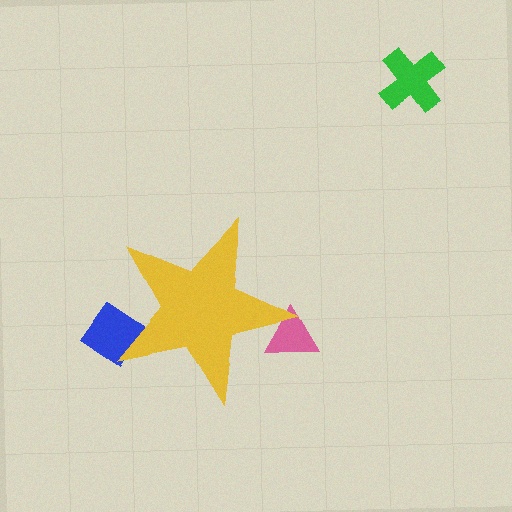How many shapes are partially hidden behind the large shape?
2 shapes are partially hidden.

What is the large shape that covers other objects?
A yellow star.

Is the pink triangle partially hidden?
Yes, the pink triangle is partially hidden behind the yellow star.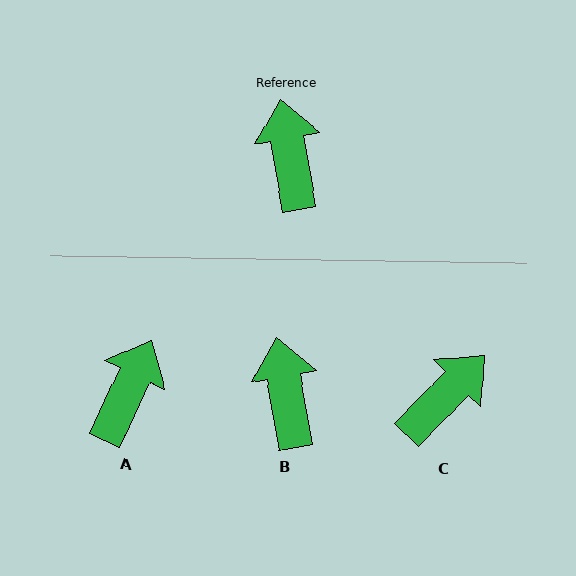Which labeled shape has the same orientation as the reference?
B.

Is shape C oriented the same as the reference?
No, it is off by about 54 degrees.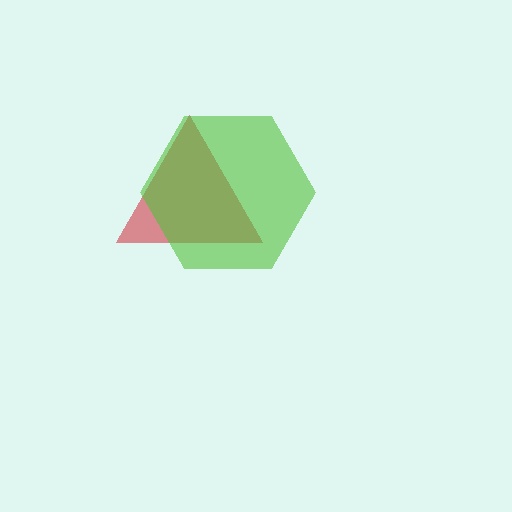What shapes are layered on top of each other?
The layered shapes are: a red triangle, a lime hexagon.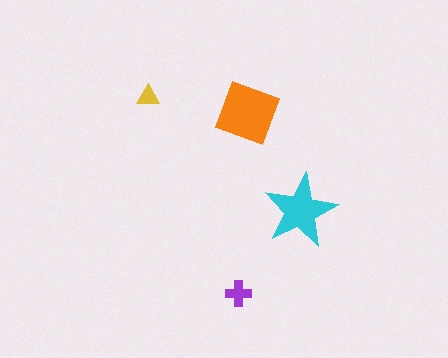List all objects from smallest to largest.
The yellow triangle, the purple cross, the cyan star, the orange diamond.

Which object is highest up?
The yellow triangle is topmost.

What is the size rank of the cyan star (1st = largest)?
2nd.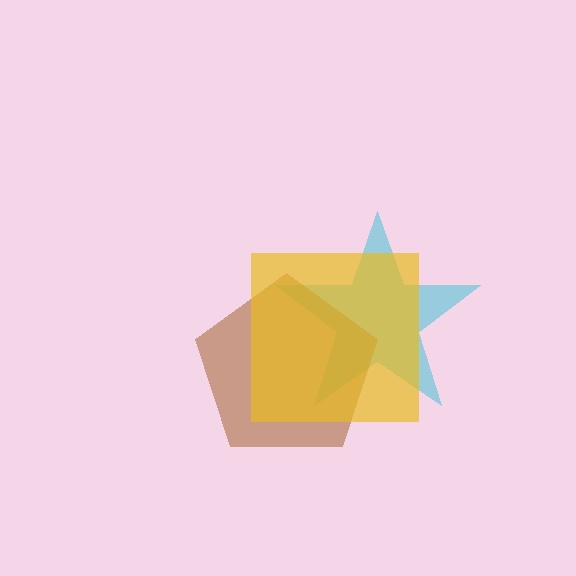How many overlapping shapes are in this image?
There are 3 overlapping shapes in the image.